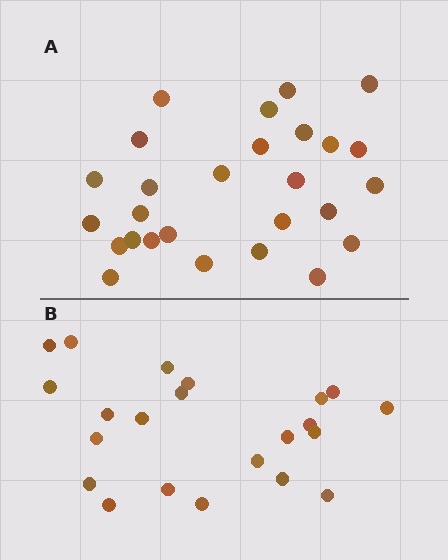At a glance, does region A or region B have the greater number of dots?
Region A (the top region) has more dots.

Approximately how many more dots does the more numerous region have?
Region A has about 5 more dots than region B.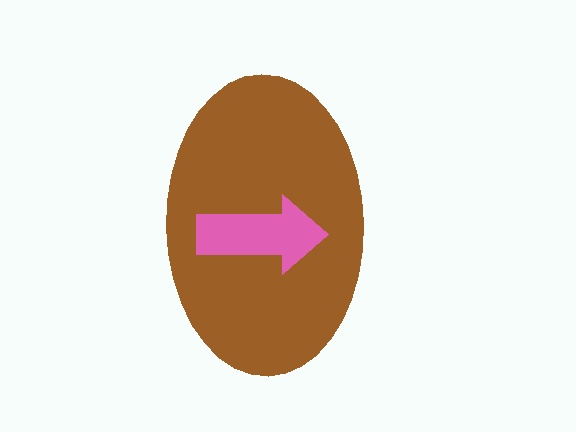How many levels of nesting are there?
2.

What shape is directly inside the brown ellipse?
The pink arrow.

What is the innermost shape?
The pink arrow.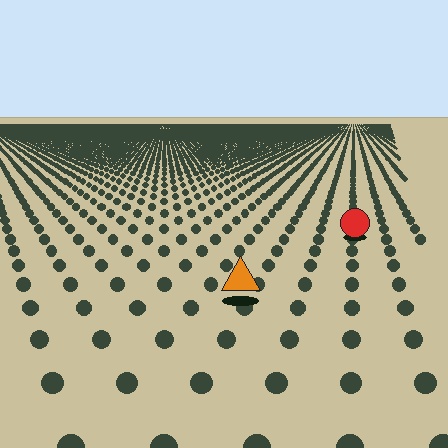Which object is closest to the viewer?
The orange triangle is closest. The texture marks near it are larger and more spread out.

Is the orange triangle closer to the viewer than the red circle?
Yes. The orange triangle is closer — you can tell from the texture gradient: the ground texture is coarser near it.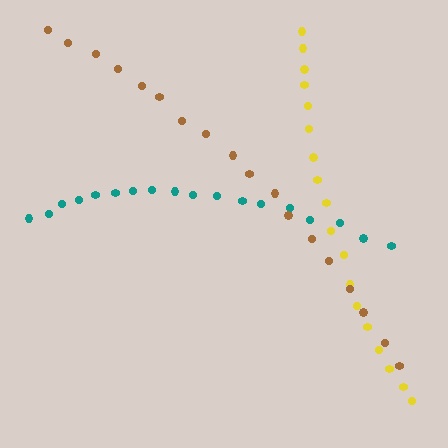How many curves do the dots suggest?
There are 3 distinct paths.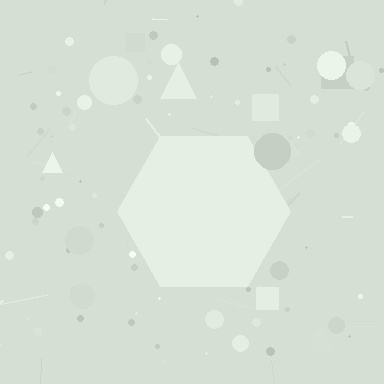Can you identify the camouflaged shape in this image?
The camouflaged shape is a hexagon.